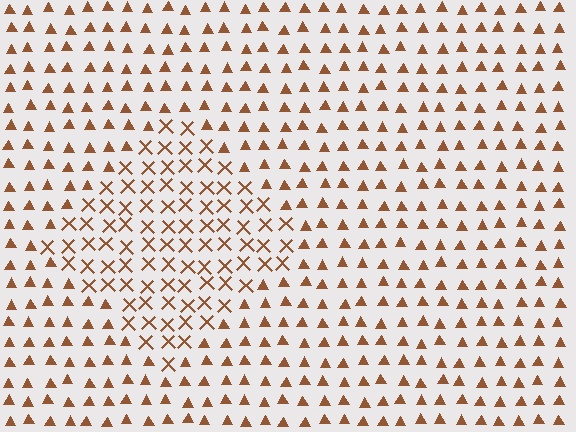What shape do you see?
I see a diamond.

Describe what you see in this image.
The image is filled with small brown elements arranged in a uniform grid. A diamond-shaped region contains X marks, while the surrounding area contains triangles. The boundary is defined purely by the change in element shape.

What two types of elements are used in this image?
The image uses X marks inside the diamond region and triangles outside it.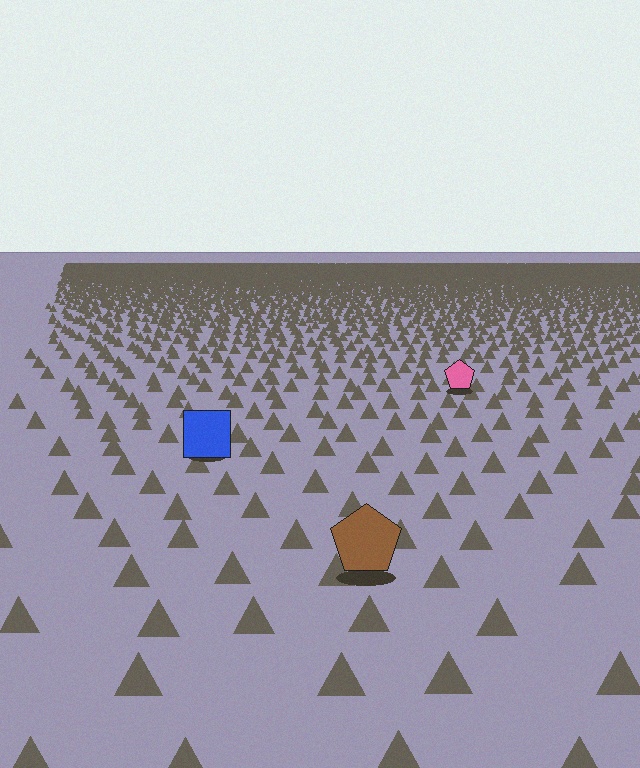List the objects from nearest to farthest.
From nearest to farthest: the brown pentagon, the blue square, the pink pentagon.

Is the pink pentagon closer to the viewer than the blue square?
No. The blue square is closer — you can tell from the texture gradient: the ground texture is coarser near it.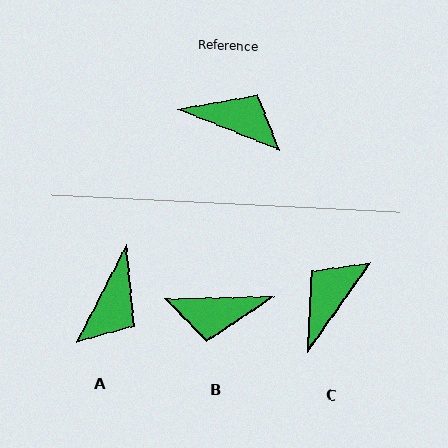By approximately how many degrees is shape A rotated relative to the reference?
Approximately 95 degrees clockwise.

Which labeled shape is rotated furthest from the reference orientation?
B, about 157 degrees away.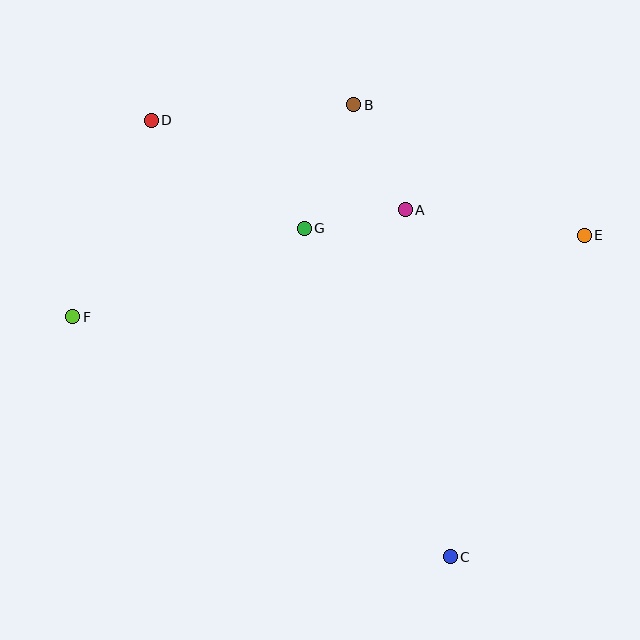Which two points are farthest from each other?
Points C and D are farthest from each other.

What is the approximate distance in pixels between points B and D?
The distance between B and D is approximately 203 pixels.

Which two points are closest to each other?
Points A and G are closest to each other.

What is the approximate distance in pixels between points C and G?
The distance between C and G is approximately 359 pixels.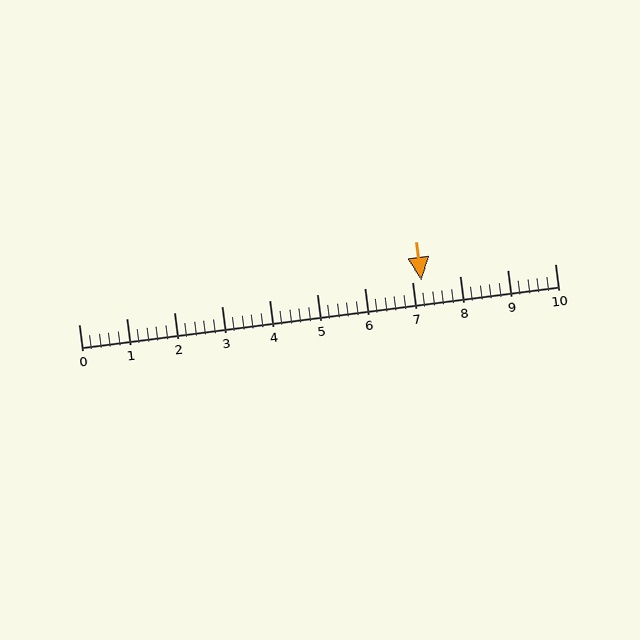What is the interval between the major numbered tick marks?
The major tick marks are spaced 1 units apart.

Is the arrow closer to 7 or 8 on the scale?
The arrow is closer to 7.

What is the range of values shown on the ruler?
The ruler shows values from 0 to 10.